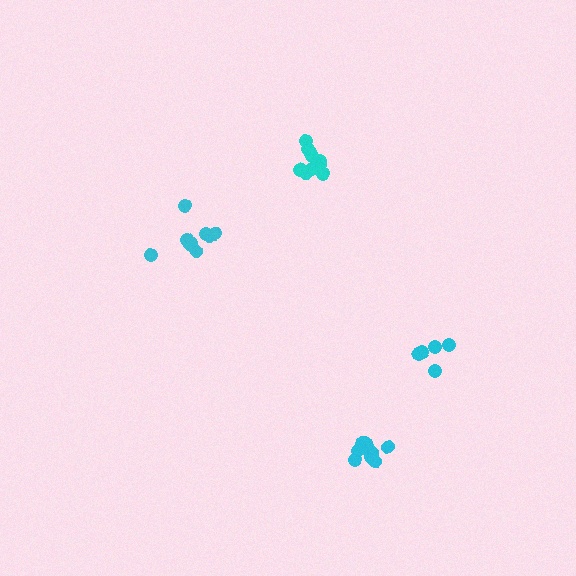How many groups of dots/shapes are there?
There are 4 groups.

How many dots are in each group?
Group 1: 11 dots, Group 2: 9 dots, Group 3: 5 dots, Group 4: 10 dots (35 total).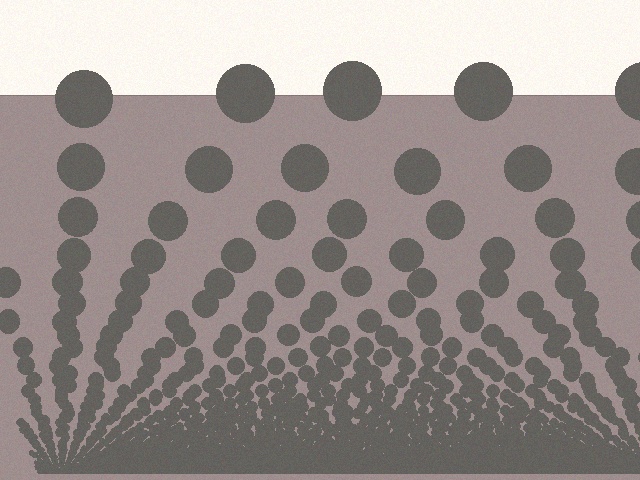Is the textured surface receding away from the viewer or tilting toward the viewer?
The surface appears to tilt toward the viewer. Texture elements get larger and sparser toward the top.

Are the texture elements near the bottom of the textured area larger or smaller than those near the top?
Smaller. The gradient is inverted — elements near the bottom are smaller and denser.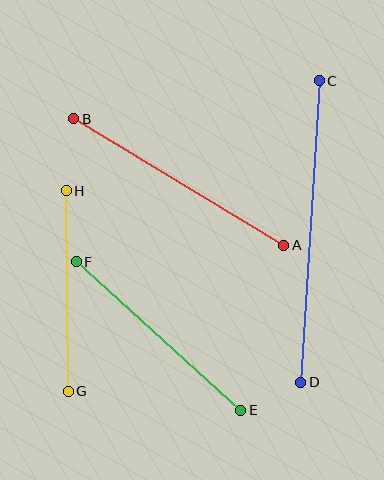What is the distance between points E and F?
The distance is approximately 222 pixels.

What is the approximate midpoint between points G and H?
The midpoint is at approximately (67, 291) pixels.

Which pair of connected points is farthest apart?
Points C and D are farthest apart.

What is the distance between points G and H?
The distance is approximately 201 pixels.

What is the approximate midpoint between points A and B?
The midpoint is at approximately (179, 182) pixels.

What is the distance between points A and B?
The distance is approximately 245 pixels.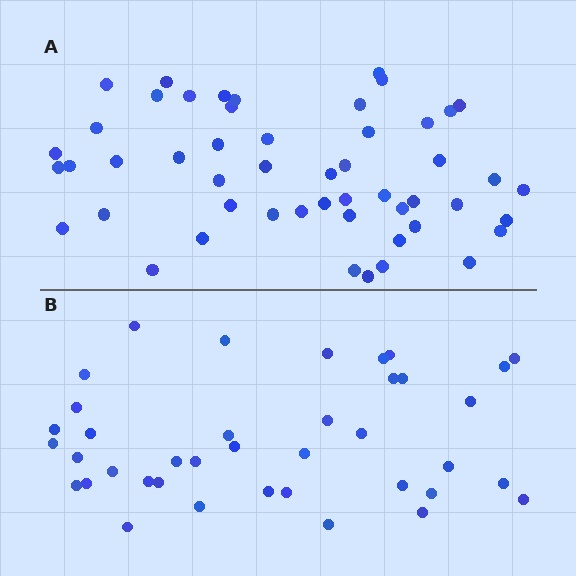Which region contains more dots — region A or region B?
Region A (the top region) has more dots.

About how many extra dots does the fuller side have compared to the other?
Region A has roughly 12 or so more dots than region B.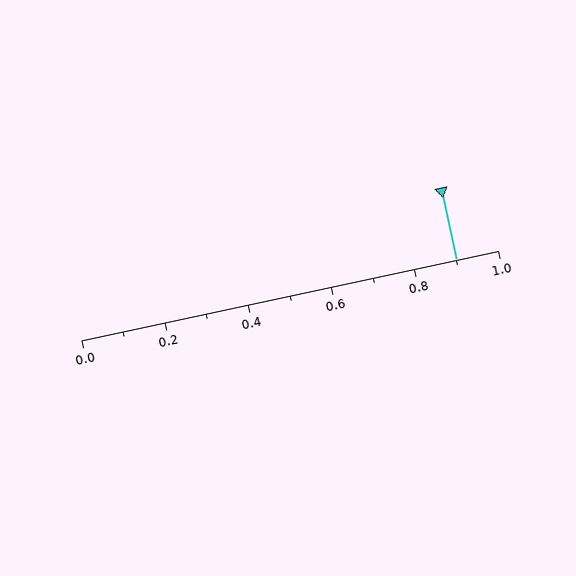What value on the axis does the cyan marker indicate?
The marker indicates approximately 0.9.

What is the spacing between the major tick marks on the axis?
The major ticks are spaced 0.2 apart.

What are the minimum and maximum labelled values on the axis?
The axis runs from 0.0 to 1.0.